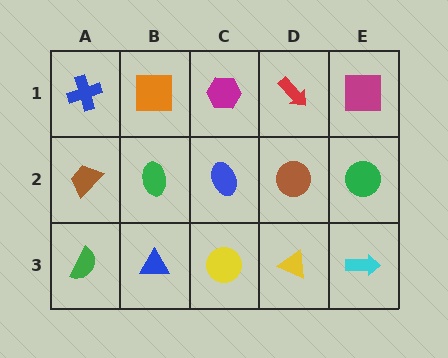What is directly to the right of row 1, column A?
An orange square.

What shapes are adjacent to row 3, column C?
A blue ellipse (row 2, column C), a blue triangle (row 3, column B), a yellow triangle (row 3, column D).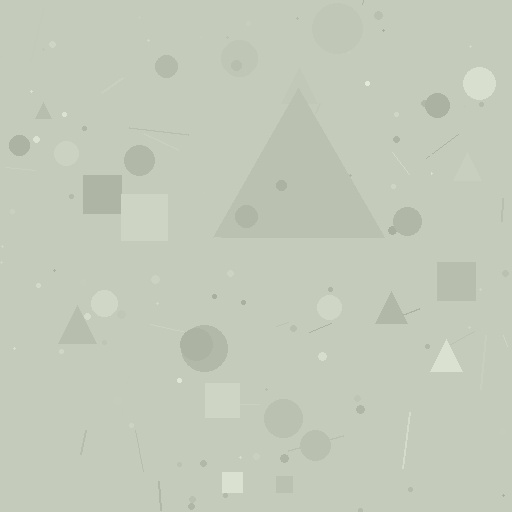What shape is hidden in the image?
A triangle is hidden in the image.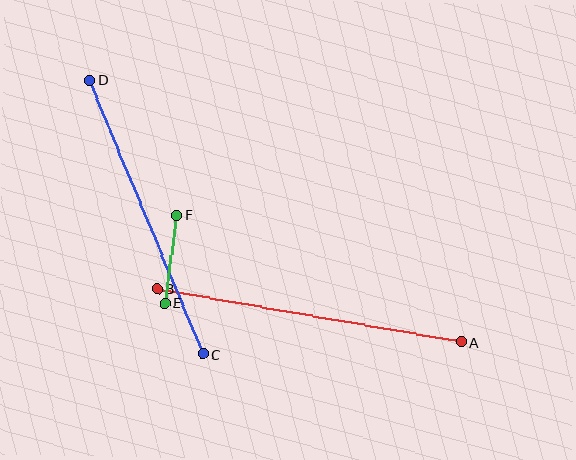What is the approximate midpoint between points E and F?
The midpoint is at approximately (171, 259) pixels.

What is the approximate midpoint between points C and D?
The midpoint is at approximately (146, 217) pixels.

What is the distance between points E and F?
The distance is approximately 89 pixels.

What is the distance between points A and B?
The distance is approximately 309 pixels.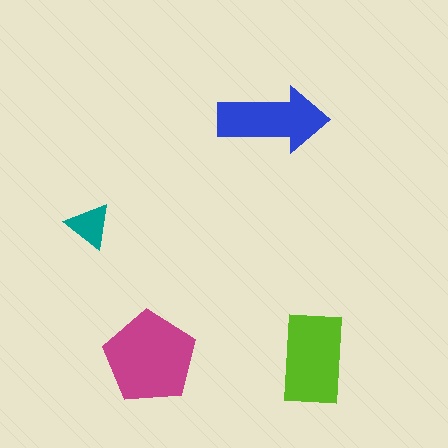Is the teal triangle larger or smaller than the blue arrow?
Smaller.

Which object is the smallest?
The teal triangle.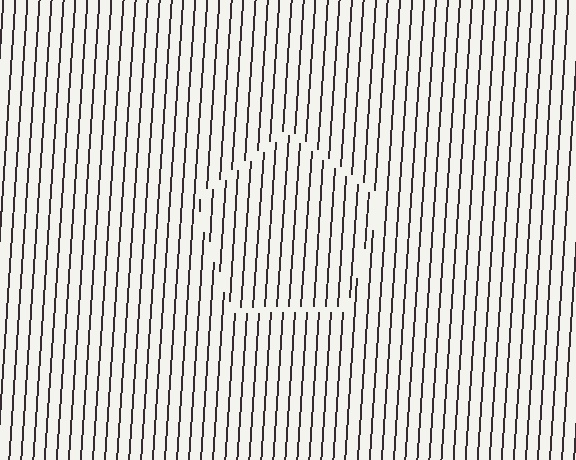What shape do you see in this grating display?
An illusory pentagon. The interior of the shape contains the same grating, shifted by half a period — the contour is defined by the phase discontinuity where line-ends from the inner and outer gratings abut.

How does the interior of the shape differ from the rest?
The interior of the shape contains the same grating, shifted by half a period — the contour is defined by the phase discontinuity where line-ends from the inner and outer gratings abut.